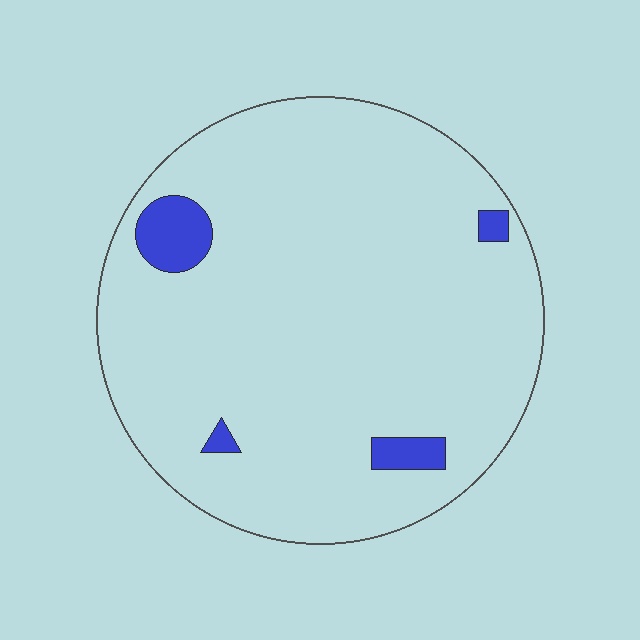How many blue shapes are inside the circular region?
4.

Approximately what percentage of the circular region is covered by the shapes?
Approximately 5%.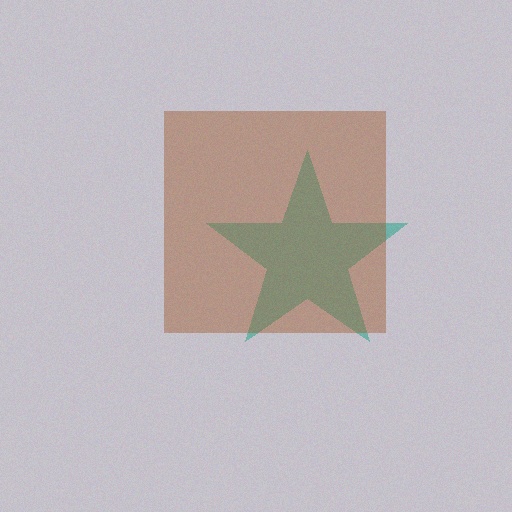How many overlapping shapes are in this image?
There are 2 overlapping shapes in the image.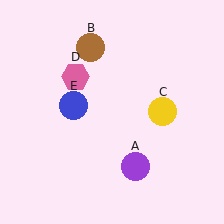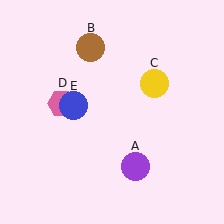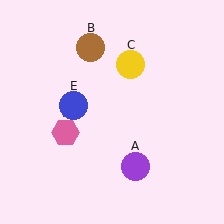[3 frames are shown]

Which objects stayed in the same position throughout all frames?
Purple circle (object A) and brown circle (object B) and blue circle (object E) remained stationary.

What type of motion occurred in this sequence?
The yellow circle (object C), pink hexagon (object D) rotated counterclockwise around the center of the scene.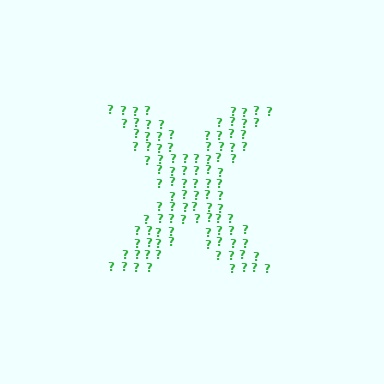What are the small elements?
The small elements are question marks.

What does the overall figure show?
The overall figure shows the letter X.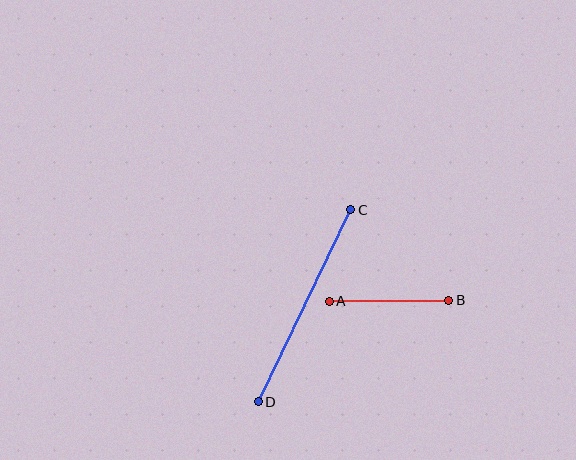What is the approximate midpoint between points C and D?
The midpoint is at approximately (305, 306) pixels.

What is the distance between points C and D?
The distance is approximately 213 pixels.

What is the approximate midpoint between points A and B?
The midpoint is at approximately (389, 301) pixels.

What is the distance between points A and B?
The distance is approximately 119 pixels.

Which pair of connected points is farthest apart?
Points C and D are farthest apart.